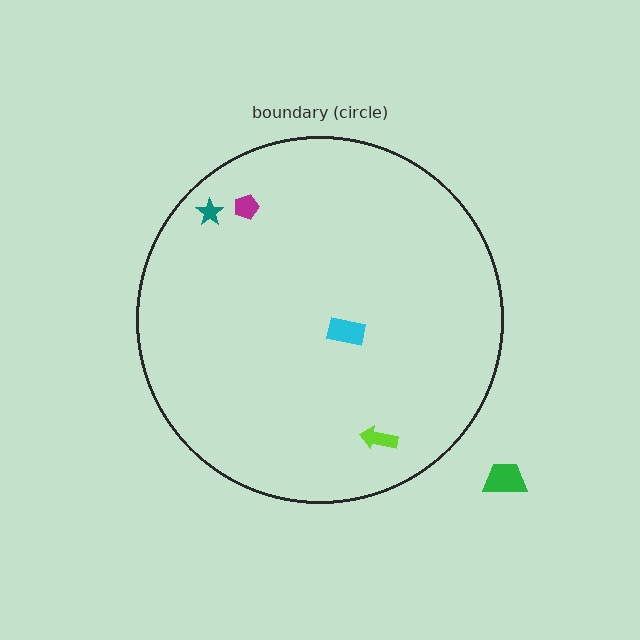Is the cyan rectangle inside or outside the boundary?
Inside.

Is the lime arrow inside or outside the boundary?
Inside.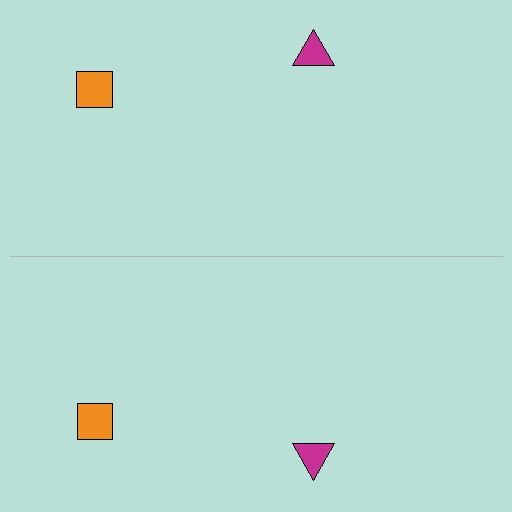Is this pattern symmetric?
Yes, this pattern has bilateral (reflection) symmetry.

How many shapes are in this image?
There are 4 shapes in this image.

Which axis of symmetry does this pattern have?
The pattern has a horizontal axis of symmetry running through the center of the image.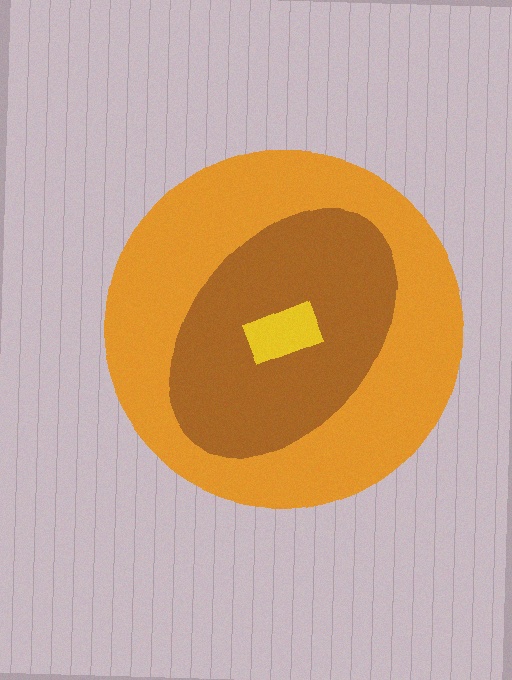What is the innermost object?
The yellow rectangle.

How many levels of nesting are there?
3.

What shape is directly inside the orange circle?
The brown ellipse.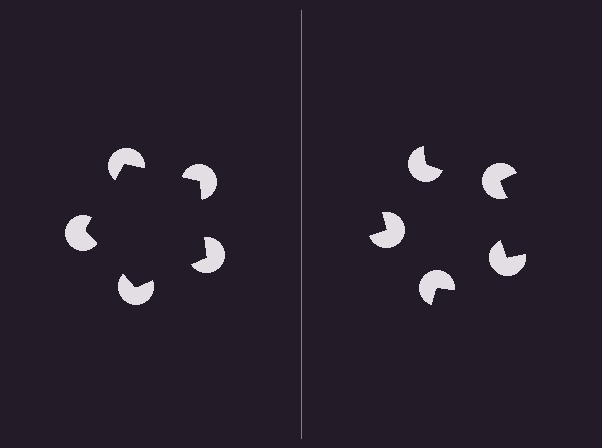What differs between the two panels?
The pac-man discs are positioned identically on both sides; only the wedge orientations differ. On the left they align to a pentagon; on the right they are misaligned.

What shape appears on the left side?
An illusory pentagon.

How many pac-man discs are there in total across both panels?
10 — 5 on each side.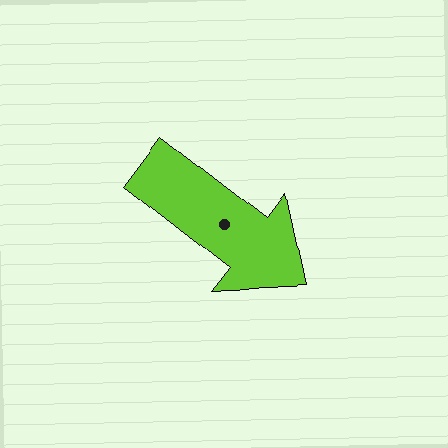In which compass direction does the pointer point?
Southeast.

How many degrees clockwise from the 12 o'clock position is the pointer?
Approximately 128 degrees.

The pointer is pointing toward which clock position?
Roughly 4 o'clock.